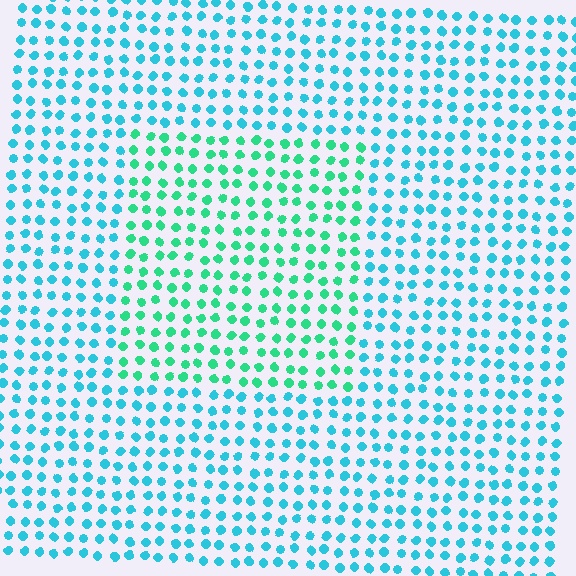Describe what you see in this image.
The image is filled with small cyan elements in a uniform arrangement. A rectangle-shaped region is visible where the elements are tinted to a slightly different hue, forming a subtle color boundary.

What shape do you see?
I see a rectangle.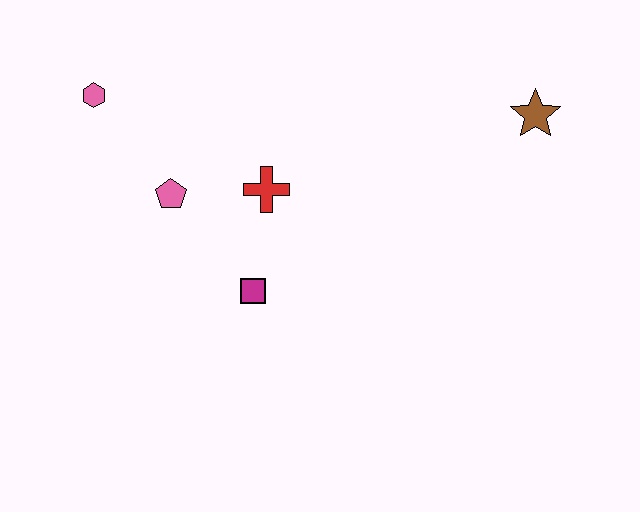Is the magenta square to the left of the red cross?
Yes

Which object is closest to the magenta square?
The red cross is closest to the magenta square.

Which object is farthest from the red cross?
The brown star is farthest from the red cross.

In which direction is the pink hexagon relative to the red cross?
The pink hexagon is to the left of the red cross.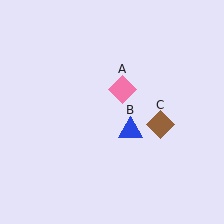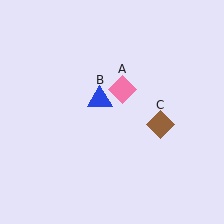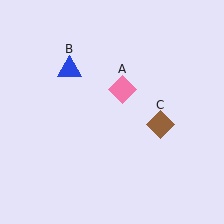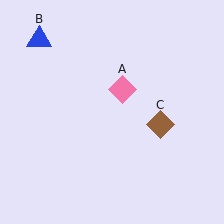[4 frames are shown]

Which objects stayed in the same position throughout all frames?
Pink diamond (object A) and brown diamond (object C) remained stationary.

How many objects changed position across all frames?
1 object changed position: blue triangle (object B).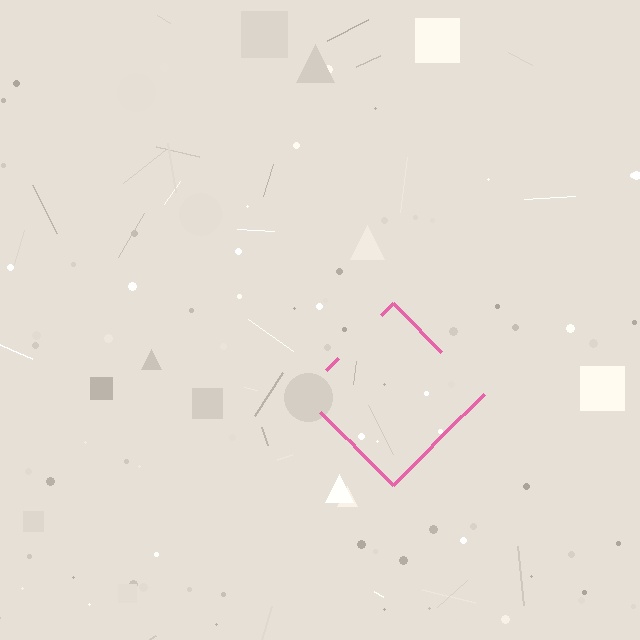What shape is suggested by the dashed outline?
The dashed outline suggests a diamond.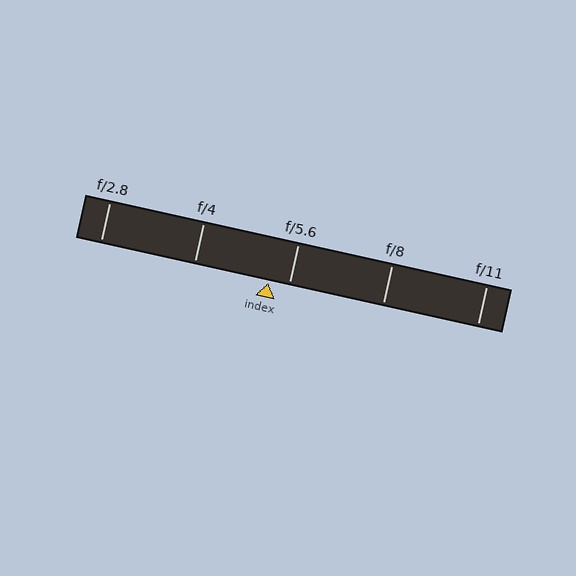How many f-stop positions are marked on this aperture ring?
There are 5 f-stop positions marked.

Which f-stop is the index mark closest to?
The index mark is closest to f/5.6.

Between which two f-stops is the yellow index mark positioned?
The index mark is between f/4 and f/5.6.